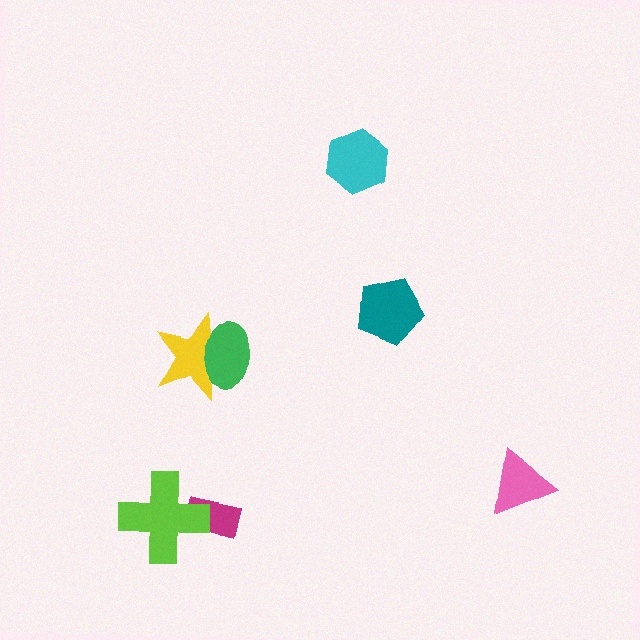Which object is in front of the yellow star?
The green ellipse is in front of the yellow star.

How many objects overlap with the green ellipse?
1 object overlaps with the green ellipse.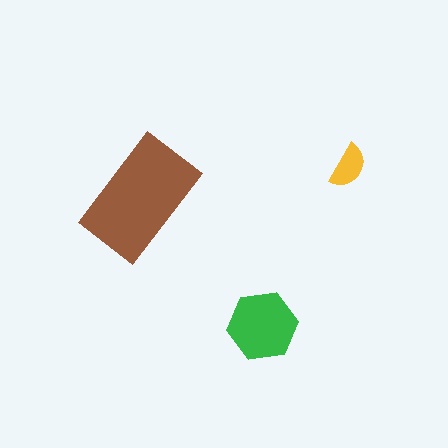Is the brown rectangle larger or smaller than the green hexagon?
Larger.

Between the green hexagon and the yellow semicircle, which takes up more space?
The green hexagon.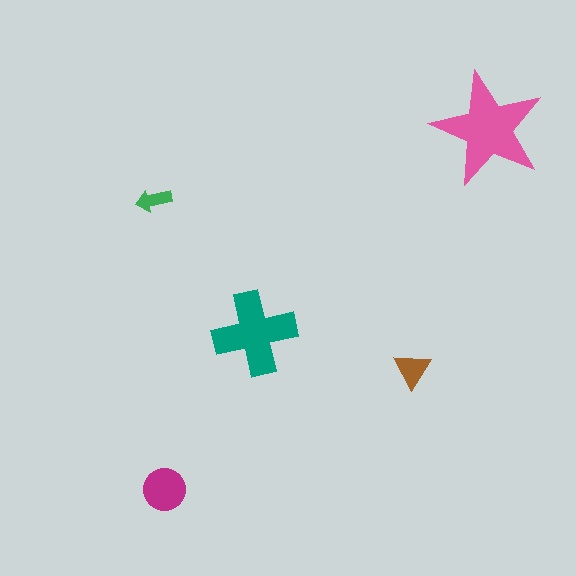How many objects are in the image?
There are 5 objects in the image.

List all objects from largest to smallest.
The pink star, the teal cross, the magenta circle, the brown triangle, the green arrow.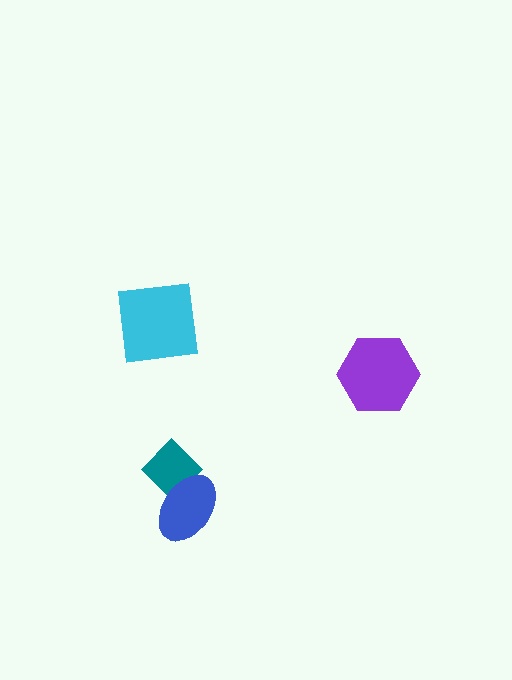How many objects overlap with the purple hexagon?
0 objects overlap with the purple hexagon.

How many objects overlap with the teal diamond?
1 object overlaps with the teal diamond.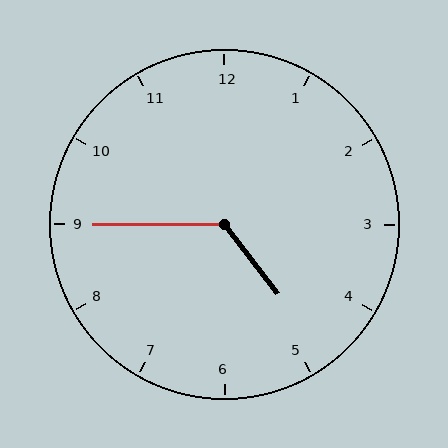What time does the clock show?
4:45.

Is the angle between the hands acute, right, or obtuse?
It is obtuse.